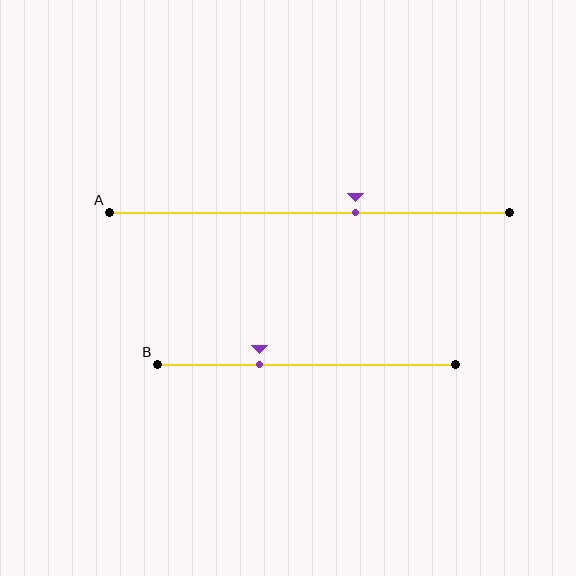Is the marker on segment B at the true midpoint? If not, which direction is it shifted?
No, the marker on segment B is shifted to the left by about 16% of the segment length.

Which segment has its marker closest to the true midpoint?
Segment A has its marker closest to the true midpoint.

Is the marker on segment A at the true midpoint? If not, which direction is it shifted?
No, the marker on segment A is shifted to the right by about 11% of the segment length.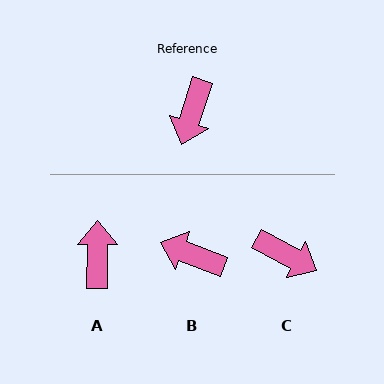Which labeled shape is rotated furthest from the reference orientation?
A, about 162 degrees away.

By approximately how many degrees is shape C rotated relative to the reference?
Approximately 81 degrees counter-clockwise.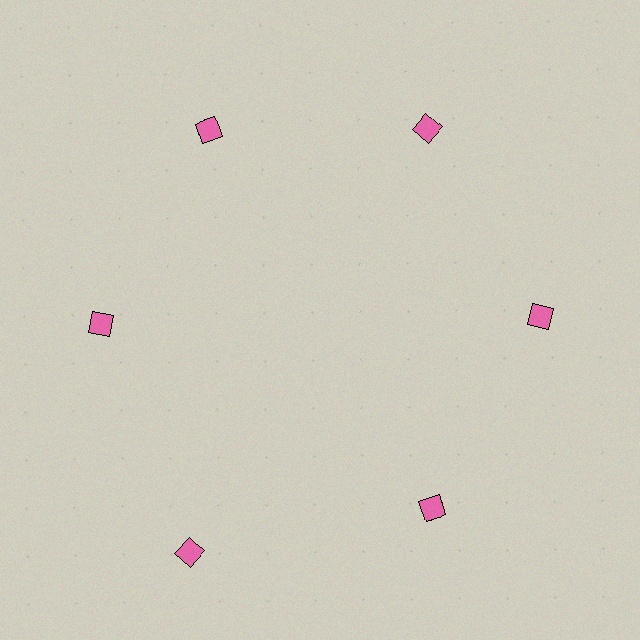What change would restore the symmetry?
The symmetry would be restored by moving it inward, back onto the ring so that all 6 squares sit at equal angles and equal distance from the center.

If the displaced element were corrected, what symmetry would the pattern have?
It would have 6-fold rotational symmetry — the pattern would map onto itself every 60 degrees.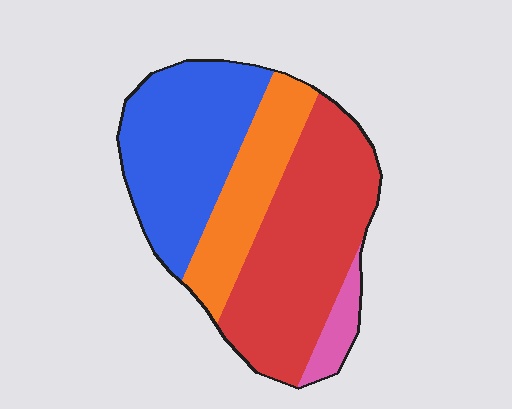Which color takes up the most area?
Red, at roughly 40%.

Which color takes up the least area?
Pink, at roughly 5%.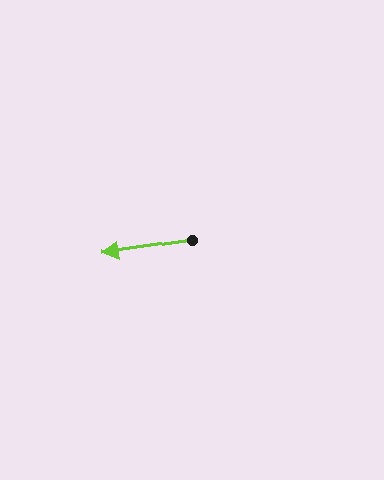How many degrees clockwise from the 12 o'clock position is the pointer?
Approximately 261 degrees.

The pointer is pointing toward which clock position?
Roughly 9 o'clock.